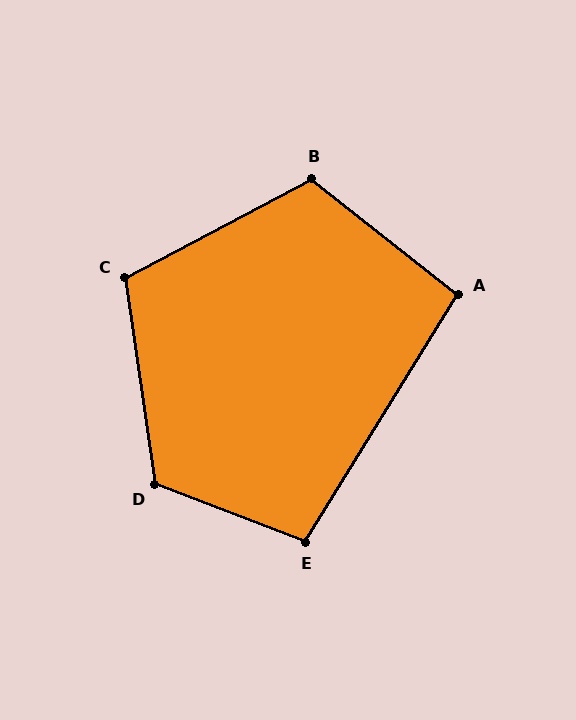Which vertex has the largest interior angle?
D, at approximately 119 degrees.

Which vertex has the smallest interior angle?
A, at approximately 96 degrees.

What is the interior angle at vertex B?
Approximately 114 degrees (obtuse).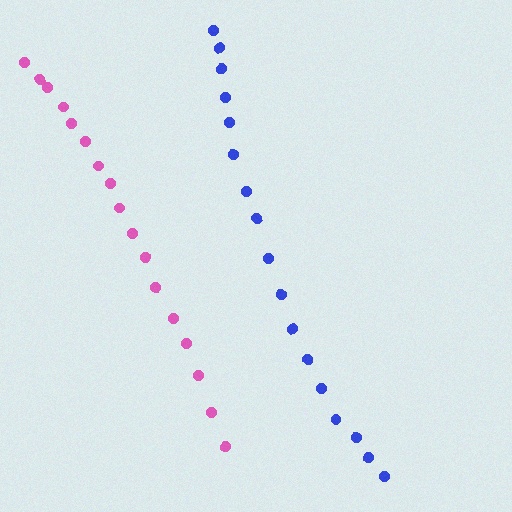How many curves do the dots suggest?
There are 2 distinct paths.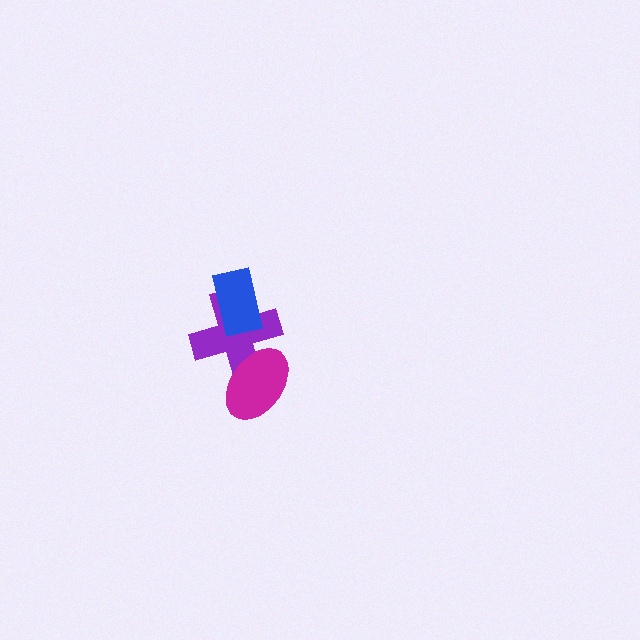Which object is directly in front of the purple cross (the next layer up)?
The magenta ellipse is directly in front of the purple cross.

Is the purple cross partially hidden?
Yes, it is partially covered by another shape.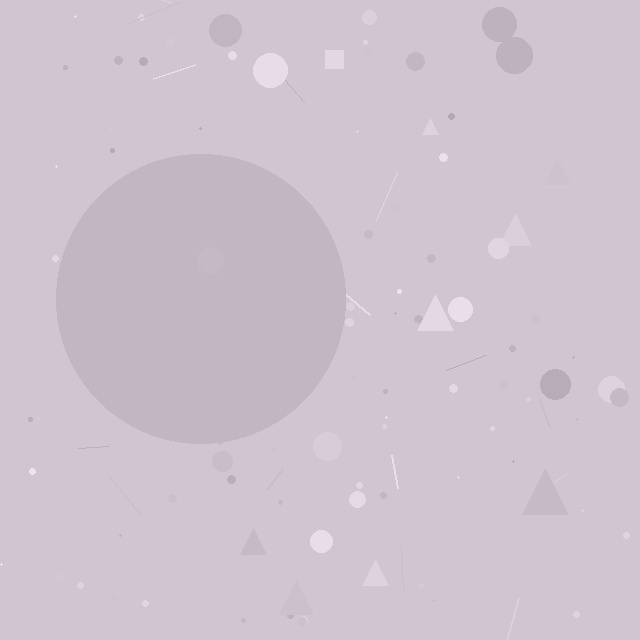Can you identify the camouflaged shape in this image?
The camouflaged shape is a circle.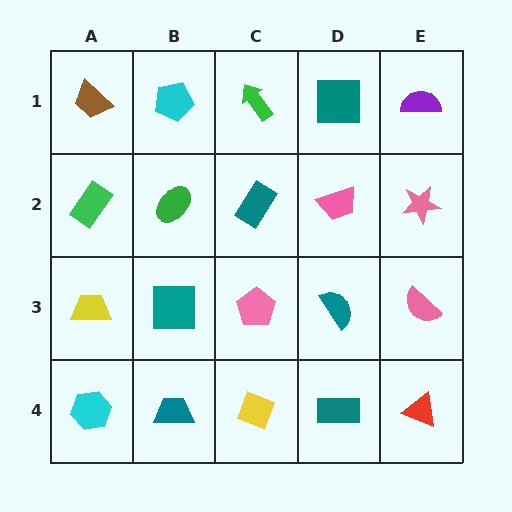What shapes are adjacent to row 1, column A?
A green rectangle (row 2, column A), a cyan pentagon (row 1, column B).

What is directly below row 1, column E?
A pink star.